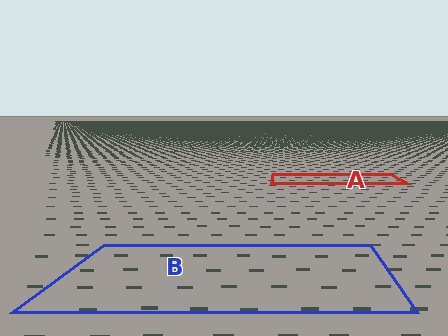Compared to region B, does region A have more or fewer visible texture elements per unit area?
Region A has more texture elements per unit area — they are packed more densely because it is farther away.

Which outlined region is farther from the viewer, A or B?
Region A is farther from the viewer — the texture elements inside it appear smaller and more densely packed.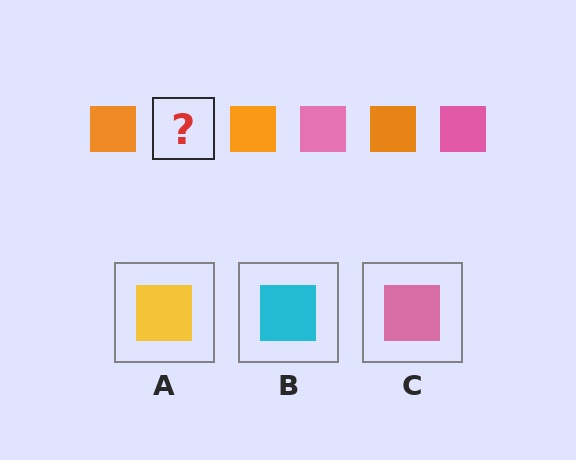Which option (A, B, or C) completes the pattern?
C.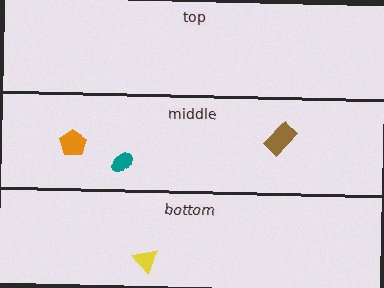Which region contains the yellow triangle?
The bottom region.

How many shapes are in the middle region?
3.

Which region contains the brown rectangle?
The middle region.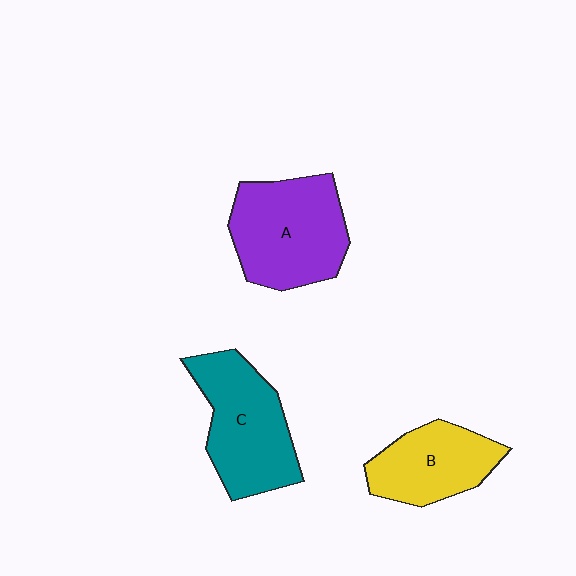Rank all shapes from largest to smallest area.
From largest to smallest: A (purple), C (teal), B (yellow).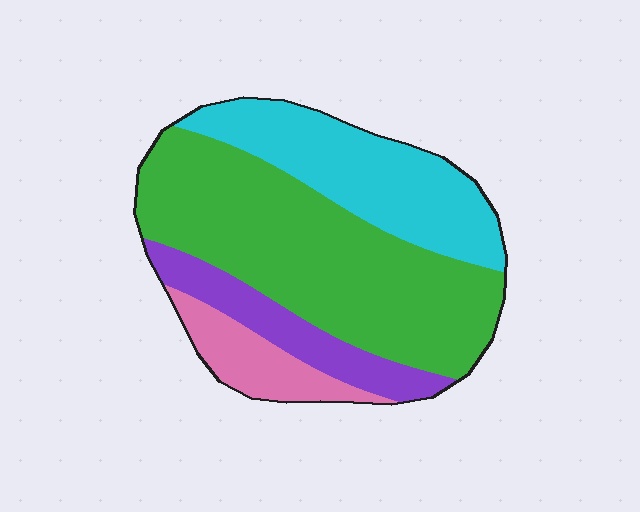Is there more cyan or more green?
Green.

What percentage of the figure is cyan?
Cyan covers around 25% of the figure.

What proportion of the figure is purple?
Purple takes up less than a quarter of the figure.